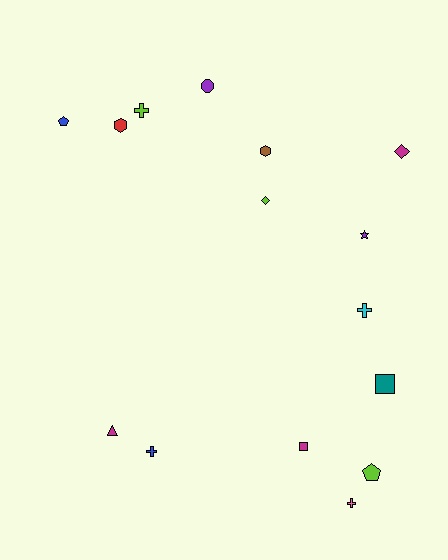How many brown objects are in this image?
There is 1 brown object.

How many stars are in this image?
There is 1 star.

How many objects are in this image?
There are 15 objects.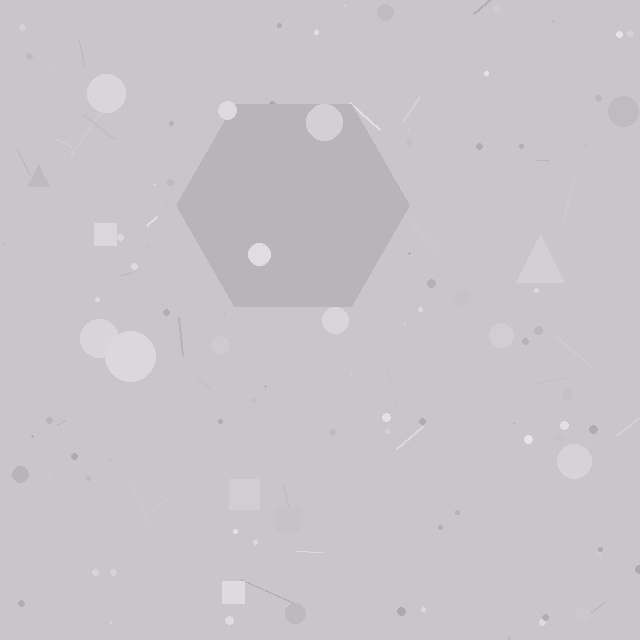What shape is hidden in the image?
A hexagon is hidden in the image.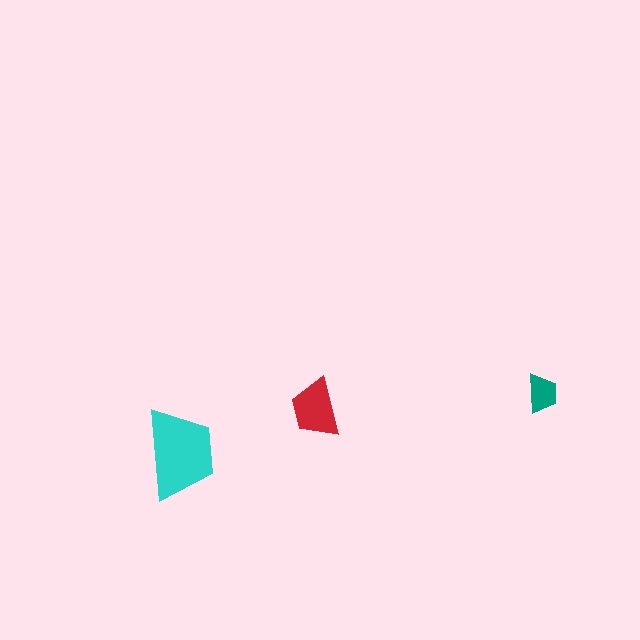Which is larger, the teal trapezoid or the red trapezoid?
The red one.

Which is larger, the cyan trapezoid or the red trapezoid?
The cyan one.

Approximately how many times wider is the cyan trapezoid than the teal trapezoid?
About 2.5 times wider.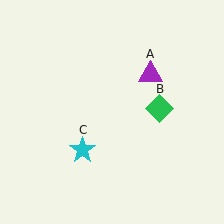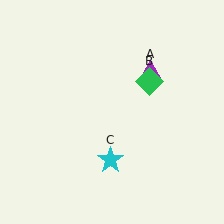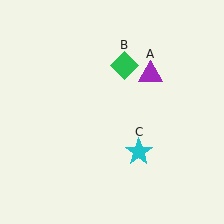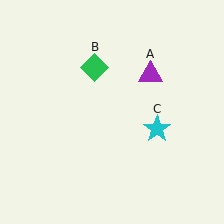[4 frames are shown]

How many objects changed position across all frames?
2 objects changed position: green diamond (object B), cyan star (object C).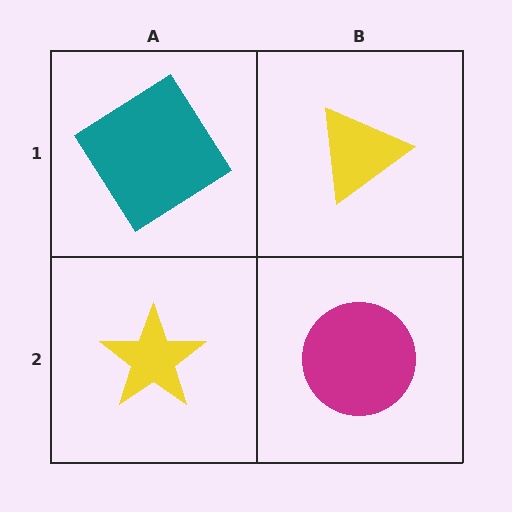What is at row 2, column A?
A yellow star.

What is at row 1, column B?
A yellow triangle.